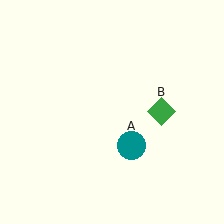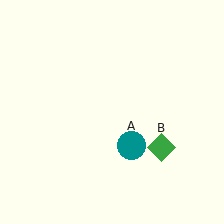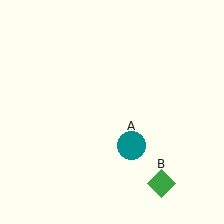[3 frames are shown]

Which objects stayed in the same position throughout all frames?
Teal circle (object A) remained stationary.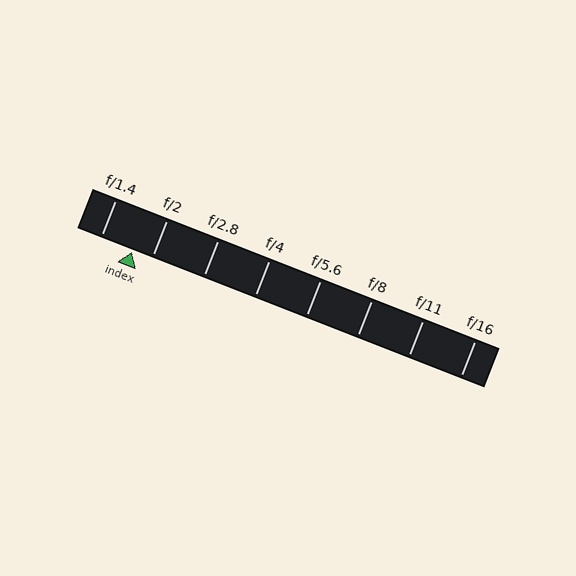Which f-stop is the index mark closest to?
The index mark is closest to f/2.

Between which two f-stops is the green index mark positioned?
The index mark is between f/1.4 and f/2.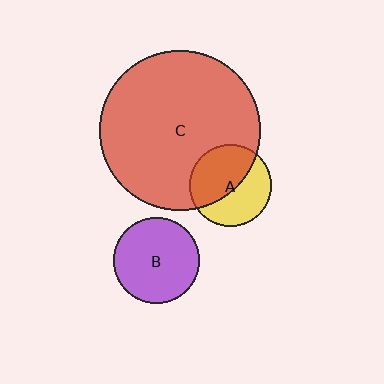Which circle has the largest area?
Circle C (red).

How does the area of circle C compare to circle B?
Approximately 3.5 times.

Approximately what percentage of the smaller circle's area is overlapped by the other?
Approximately 50%.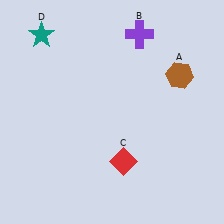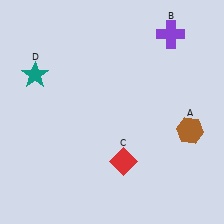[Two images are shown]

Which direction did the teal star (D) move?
The teal star (D) moved down.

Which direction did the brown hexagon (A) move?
The brown hexagon (A) moved down.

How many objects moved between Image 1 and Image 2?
3 objects moved between the two images.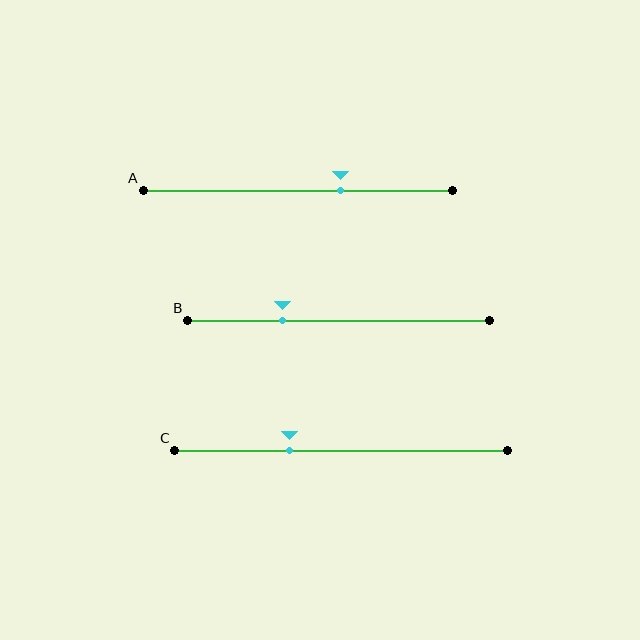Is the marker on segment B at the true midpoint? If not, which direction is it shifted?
No, the marker on segment B is shifted to the left by about 19% of the segment length.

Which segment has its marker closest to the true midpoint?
Segment A has its marker closest to the true midpoint.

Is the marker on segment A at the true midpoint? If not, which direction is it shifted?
No, the marker on segment A is shifted to the right by about 14% of the segment length.